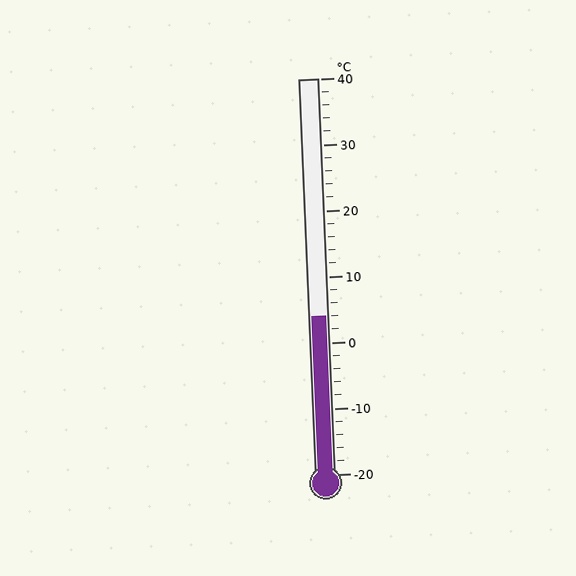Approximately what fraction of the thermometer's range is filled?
The thermometer is filled to approximately 40% of its range.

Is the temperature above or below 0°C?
The temperature is above 0°C.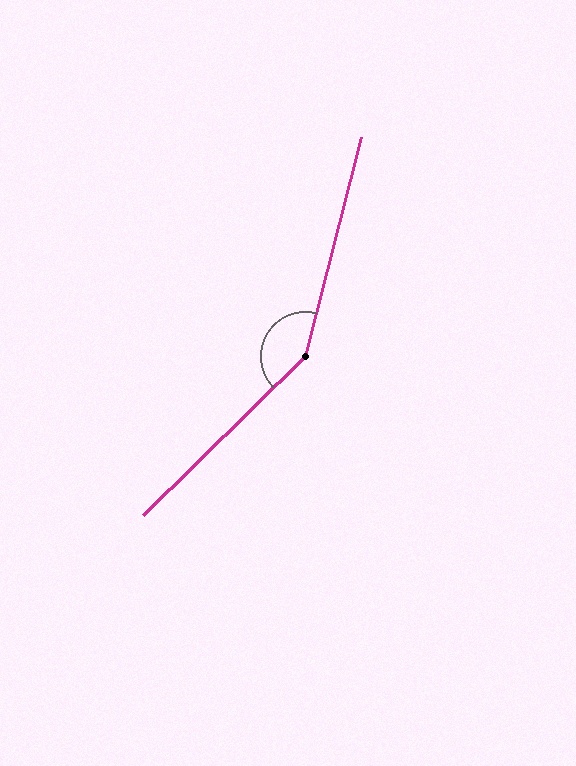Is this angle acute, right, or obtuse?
It is obtuse.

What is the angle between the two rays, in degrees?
Approximately 149 degrees.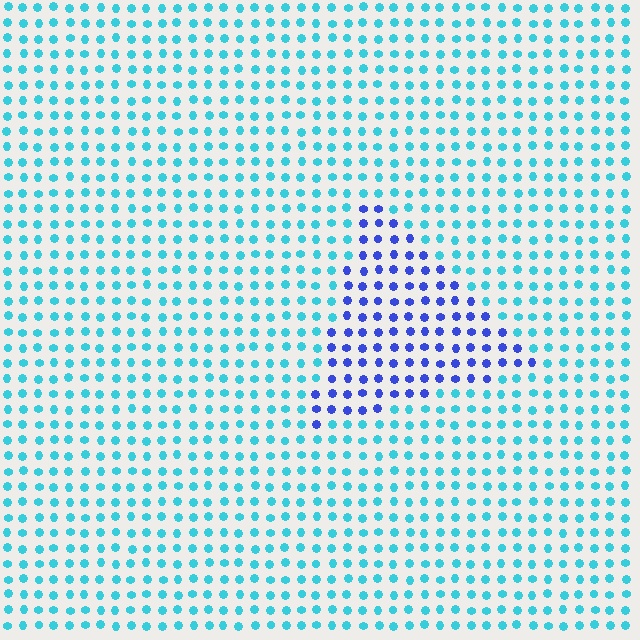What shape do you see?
I see a triangle.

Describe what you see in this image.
The image is filled with small cyan elements in a uniform arrangement. A triangle-shaped region is visible where the elements are tinted to a slightly different hue, forming a subtle color boundary.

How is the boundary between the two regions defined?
The boundary is defined purely by a slight shift in hue (about 49 degrees). Spacing, size, and orientation are identical on both sides.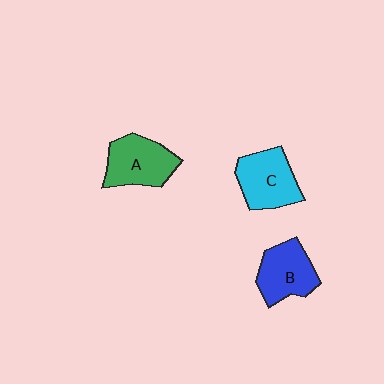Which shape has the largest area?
Shape C (cyan).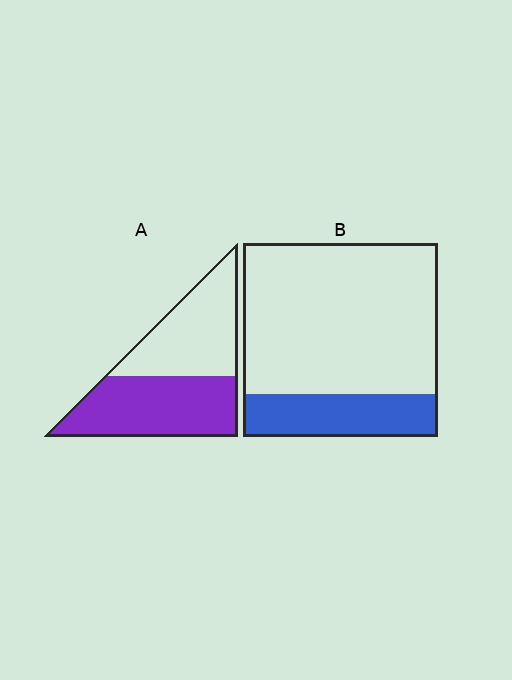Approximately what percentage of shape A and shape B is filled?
A is approximately 55% and B is approximately 20%.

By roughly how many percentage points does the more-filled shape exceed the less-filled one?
By roughly 30 percentage points (A over B).